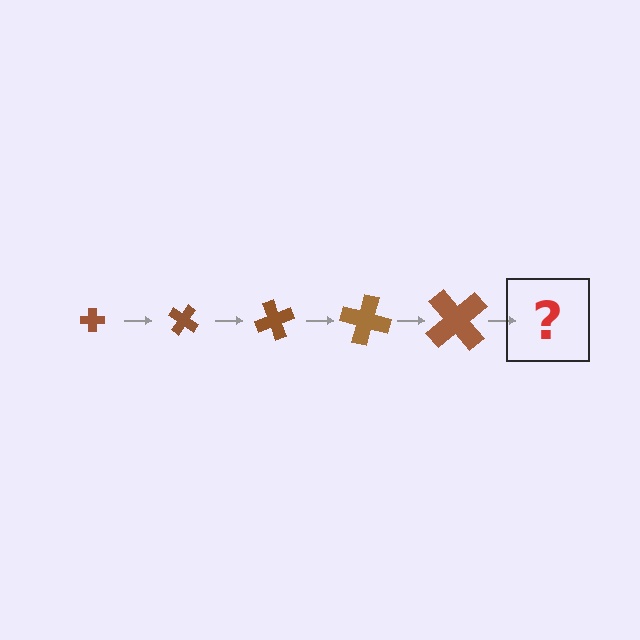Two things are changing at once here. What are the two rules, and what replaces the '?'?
The two rules are that the cross grows larger each step and it rotates 35 degrees each step. The '?' should be a cross, larger than the previous one and rotated 175 degrees from the start.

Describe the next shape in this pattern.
It should be a cross, larger than the previous one and rotated 175 degrees from the start.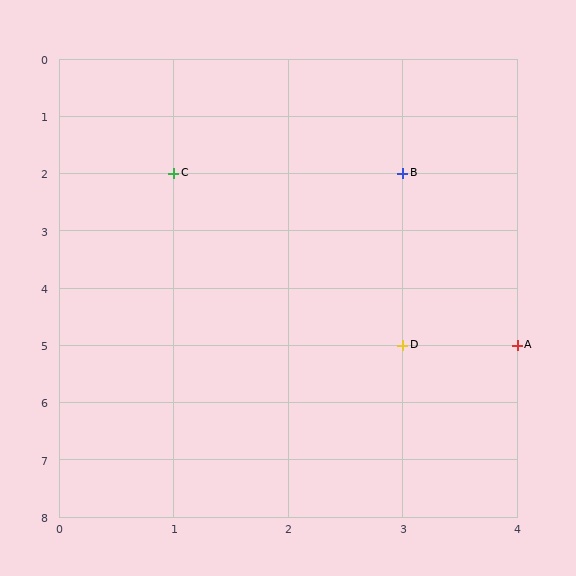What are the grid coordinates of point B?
Point B is at grid coordinates (3, 2).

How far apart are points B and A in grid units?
Points B and A are 1 column and 3 rows apart (about 3.2 grid units diagonally).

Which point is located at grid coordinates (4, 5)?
Point A is at (4, 5).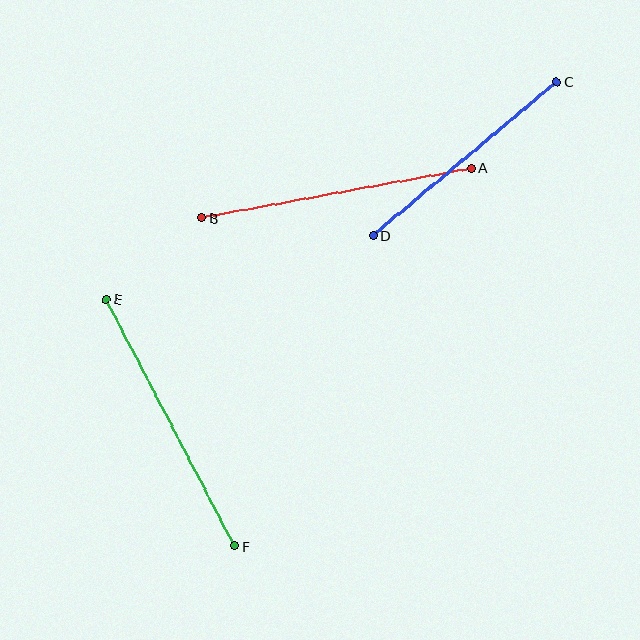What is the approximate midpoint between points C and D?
The midpoint is at approximately (465, 158) pixels.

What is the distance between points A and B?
The distance is approximately 274 pixels.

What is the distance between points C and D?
The distance is approximately 239 pixels.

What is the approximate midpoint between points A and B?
The midpoint is at approximately (337, 193) pixels.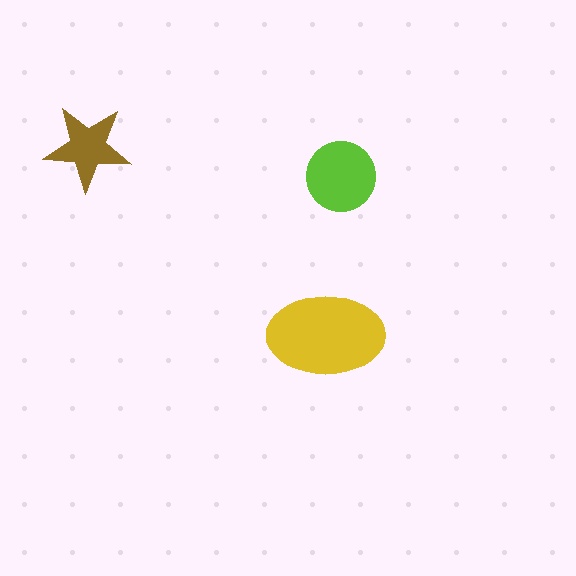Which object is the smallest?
The brown star.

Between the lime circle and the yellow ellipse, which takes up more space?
The yellow ellipse.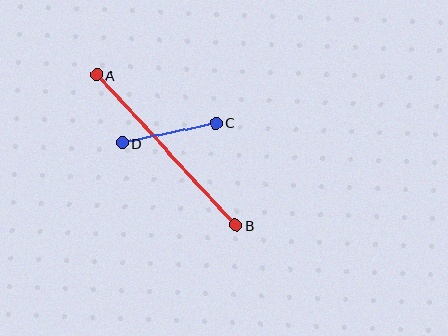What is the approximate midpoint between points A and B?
The midpoint is at approximately (166, 150) pixels.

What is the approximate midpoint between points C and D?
The midpoint is at approximately (169, 133) pixels.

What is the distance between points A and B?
The distance is approximately 205 pixels.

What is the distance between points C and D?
The distance is approximately 96 pixels.